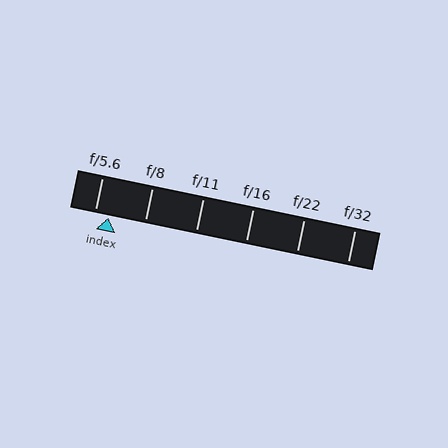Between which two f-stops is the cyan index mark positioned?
The index mark is between f/5.6 and f/8.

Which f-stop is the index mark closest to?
The index mark is closest to f/5.6.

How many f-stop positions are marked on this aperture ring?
There are 6 f-stop positions marked.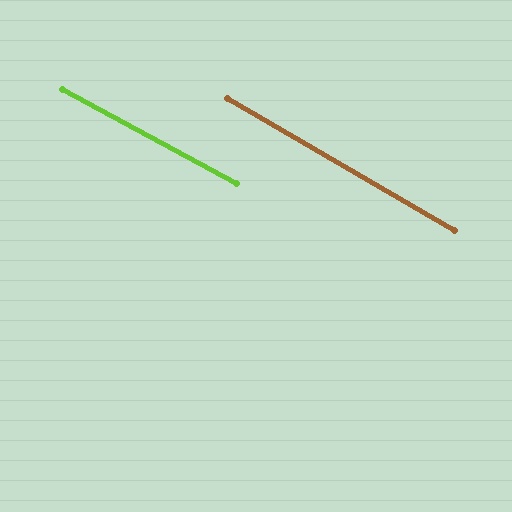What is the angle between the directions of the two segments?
Approximately 2 degrees.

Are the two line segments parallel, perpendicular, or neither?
Parallel — their directions differ by only 1.8°.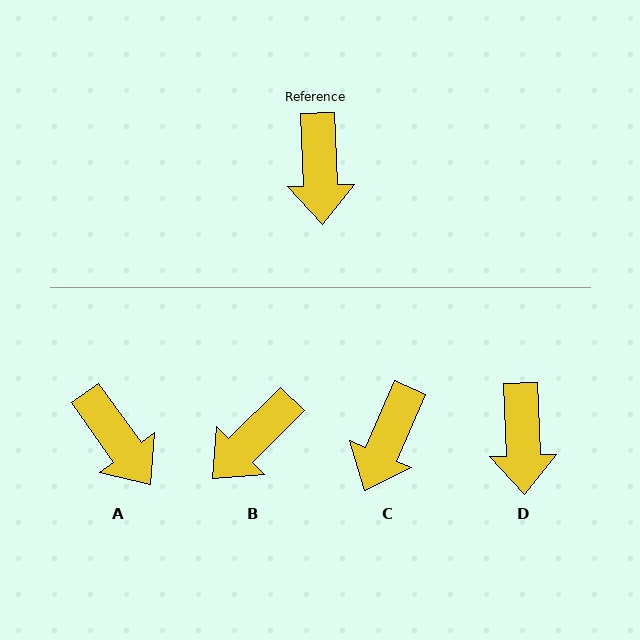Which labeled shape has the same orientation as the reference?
D.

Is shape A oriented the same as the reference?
No, it is off by about 33 degrees.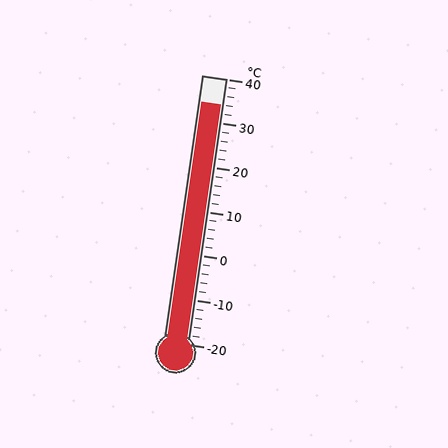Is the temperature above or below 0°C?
The temperature is above 0°C.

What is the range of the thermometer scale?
The thermometer scale ranges from -20°C to 40°C.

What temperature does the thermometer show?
The thermometer shows approximately 34°C.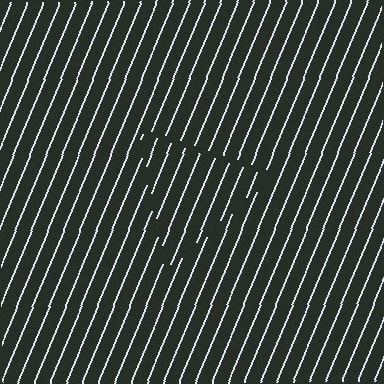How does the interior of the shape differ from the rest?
The interior of the shape contains the same grating, shifted by half a period — the contour is defined by the phase discontinuity where line-ends from the inner and outer gratings abut.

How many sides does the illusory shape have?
3 sides — the line-ends trace a triangle.